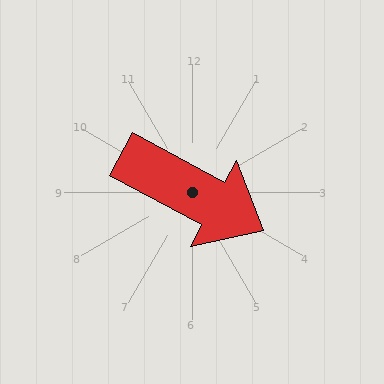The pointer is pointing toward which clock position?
Roughly 4 o'clock.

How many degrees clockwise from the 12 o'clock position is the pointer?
Approximately 118 degrees.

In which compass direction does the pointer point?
Southeast.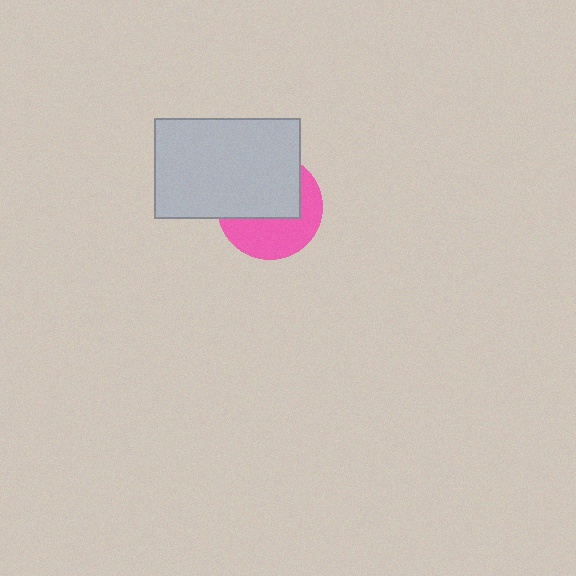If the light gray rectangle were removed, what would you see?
You would see the complete pink circle.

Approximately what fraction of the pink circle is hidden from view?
Roughly 55% of the pink circle is hidden behind the light gray rectangle.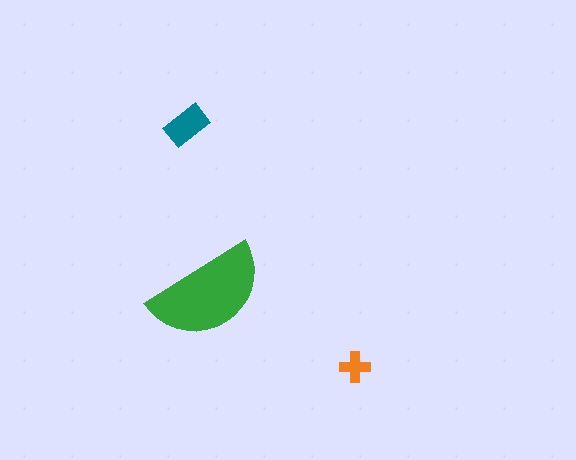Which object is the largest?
The green semicircle.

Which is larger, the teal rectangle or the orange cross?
The teal rectangle.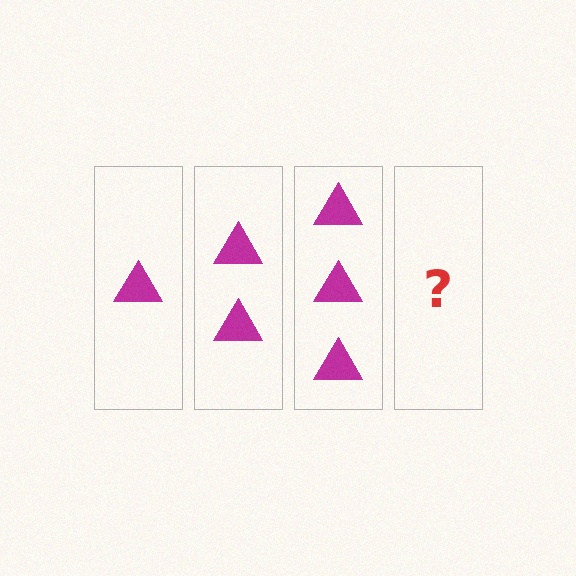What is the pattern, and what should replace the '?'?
The pattern is that each step adds one more triangle. The '?' should be 4 triangles.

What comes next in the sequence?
The next element should be 4 triangles.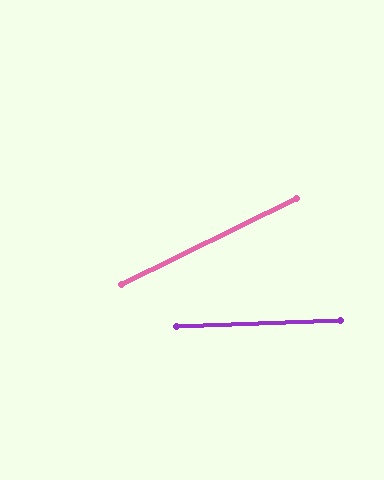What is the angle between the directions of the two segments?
Approximately 24 degrees.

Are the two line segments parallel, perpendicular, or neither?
Neither parallel nor perpendicular — they differ by about 24°.